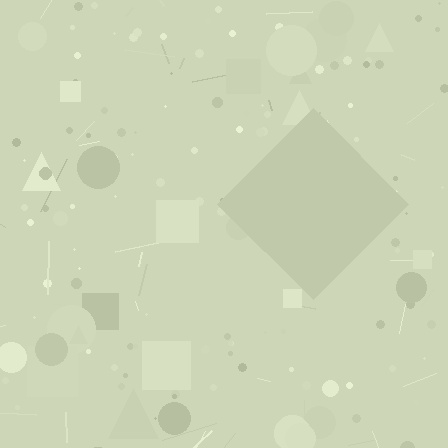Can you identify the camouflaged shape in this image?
The camouflaged shape is a diamond.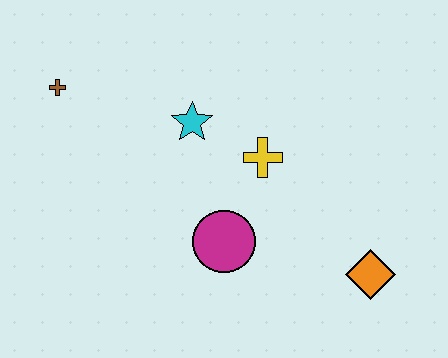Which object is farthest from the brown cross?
The orange diamond is farthest from the brown cross.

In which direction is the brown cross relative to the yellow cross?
The brown cross is to the left of the yellow cross.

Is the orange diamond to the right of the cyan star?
Yes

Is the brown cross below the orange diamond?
No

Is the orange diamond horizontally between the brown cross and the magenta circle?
No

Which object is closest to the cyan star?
The yellow cross is closest to the cyan star.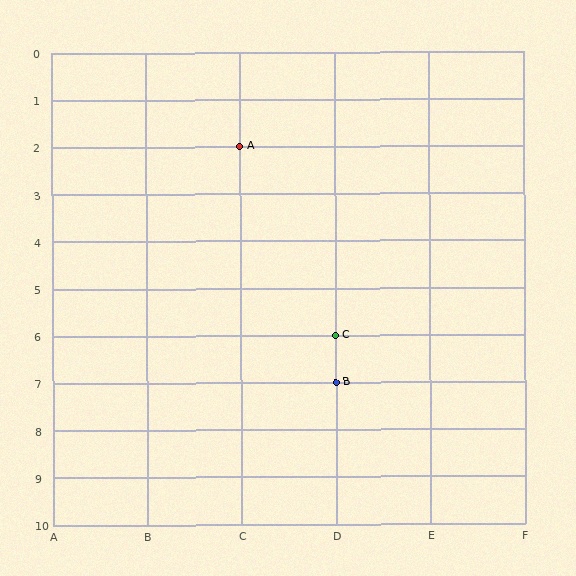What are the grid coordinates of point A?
Point A is at grid coordinates (C, 2).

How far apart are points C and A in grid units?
Points C and A are 1 column and 4 rows apart (about 4.1 grid units diagonally).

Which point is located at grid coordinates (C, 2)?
Point A is at (C, 2).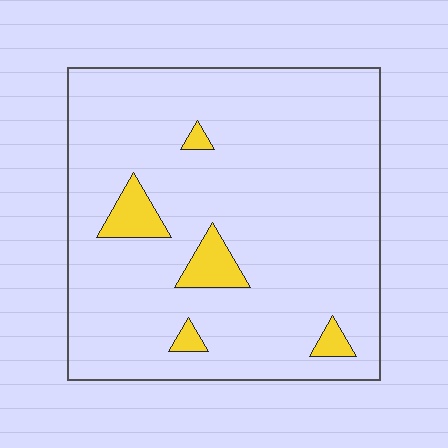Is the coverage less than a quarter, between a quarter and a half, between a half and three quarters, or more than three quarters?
Less than a quarter.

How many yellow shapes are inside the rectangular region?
5.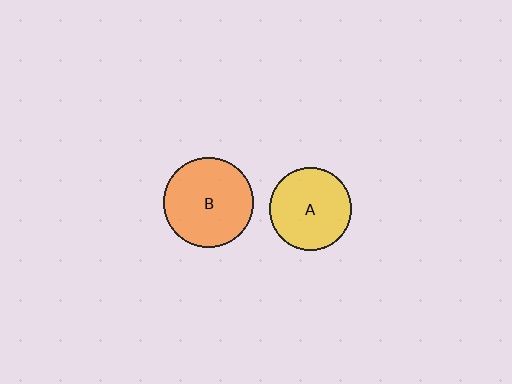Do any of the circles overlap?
No, none of the circles overlap.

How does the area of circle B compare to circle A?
Approximately 1.2 times.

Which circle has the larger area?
Circle B (orange).